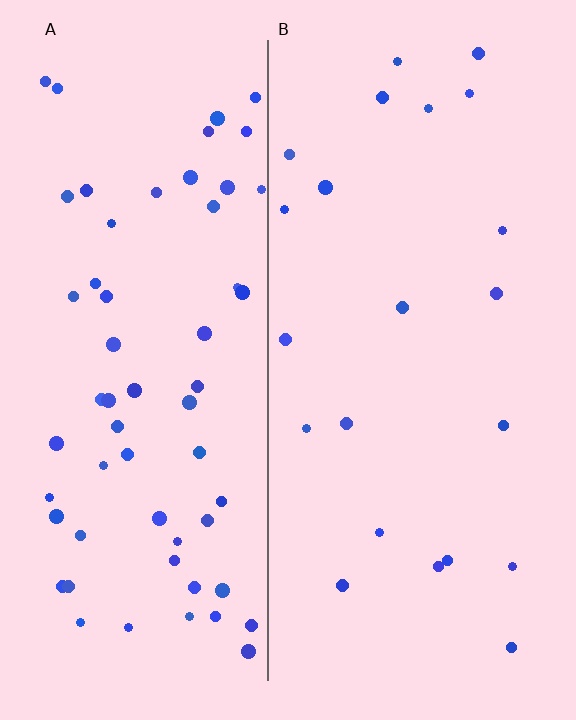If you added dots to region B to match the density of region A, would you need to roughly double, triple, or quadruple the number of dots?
Approximately triple.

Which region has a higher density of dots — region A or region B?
A (the left).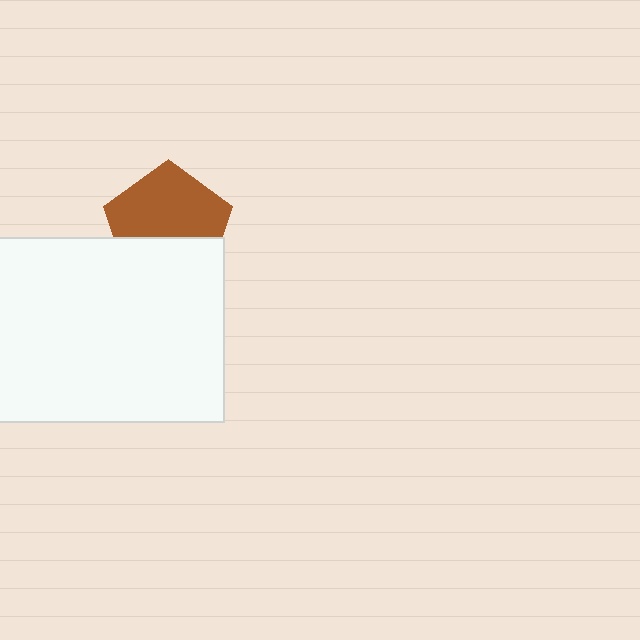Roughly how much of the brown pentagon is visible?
About half of it is visible (roughly 61%).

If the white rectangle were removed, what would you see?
You would see the complete brown pentagon.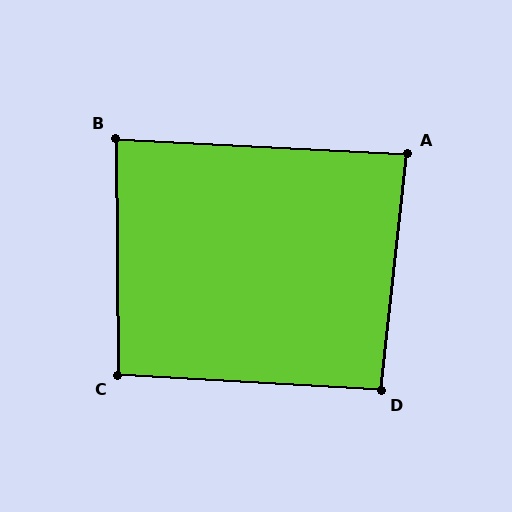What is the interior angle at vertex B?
Approximately 87 degrees (approximately right).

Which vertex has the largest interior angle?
C, at approximately 94 degrees.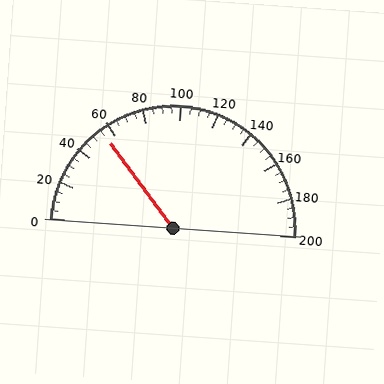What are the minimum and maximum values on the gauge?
The gauge ranges from 0 to 200.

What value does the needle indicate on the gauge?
The needle indicates approximately 55.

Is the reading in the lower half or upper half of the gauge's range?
The reading is in the lower half of the range (0 to 200).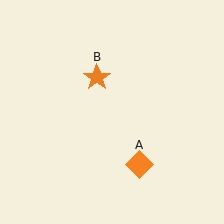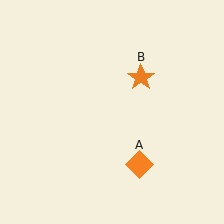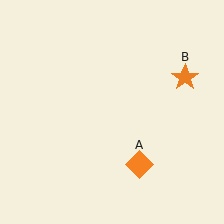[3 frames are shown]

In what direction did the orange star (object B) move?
The orange star (object B) moved right.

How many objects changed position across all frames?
1 object changed position: orange star (object B).